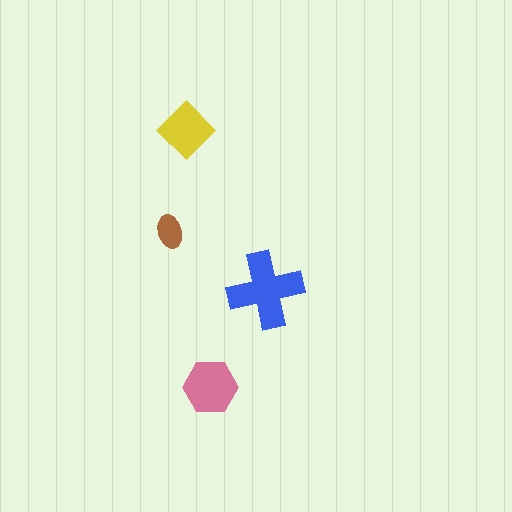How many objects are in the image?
There are 4 objects in the image.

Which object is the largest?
The blue cross.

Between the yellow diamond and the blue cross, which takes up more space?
The blue cross.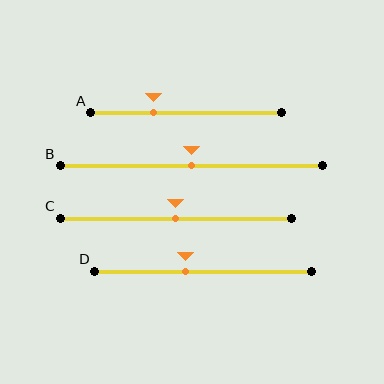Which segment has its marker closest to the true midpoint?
Segment B has its marker closest to the true midpoint.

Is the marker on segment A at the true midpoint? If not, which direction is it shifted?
No, the marker on segment A is shifted to the left by about 17% of the segment length.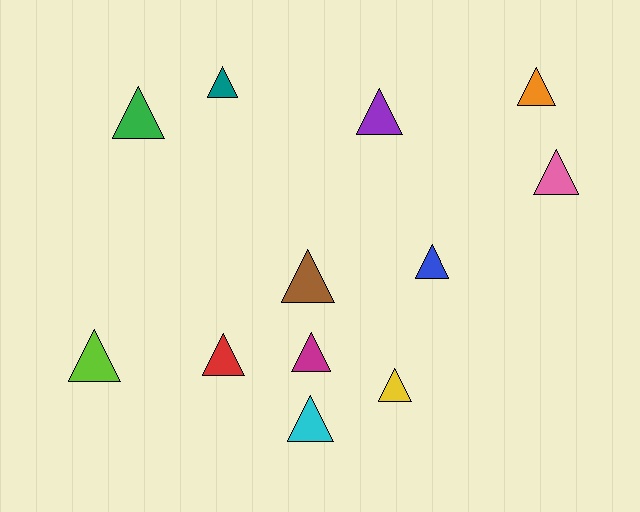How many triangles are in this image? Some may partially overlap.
There are 12 triangles.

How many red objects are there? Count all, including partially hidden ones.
There is 1 red object.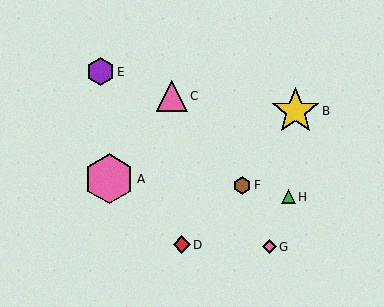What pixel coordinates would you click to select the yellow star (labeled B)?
Click at (296, 111) to select the yellow star B.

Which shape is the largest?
The pink hexagon (labeled A) is the largest.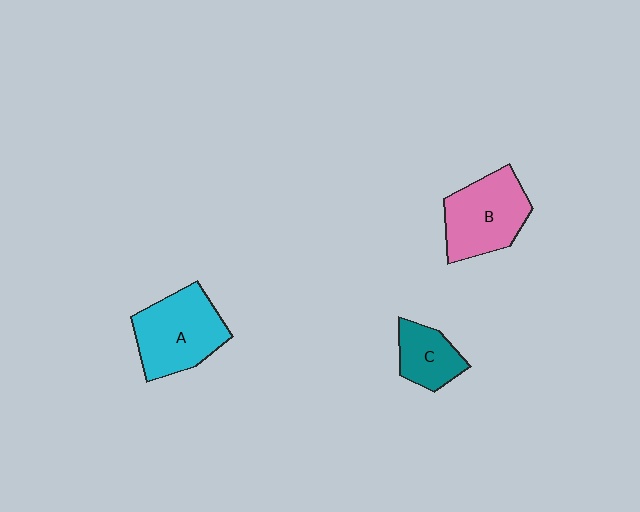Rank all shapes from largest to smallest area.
From largest to smallest: A (cyan), B (pink), C (teal).